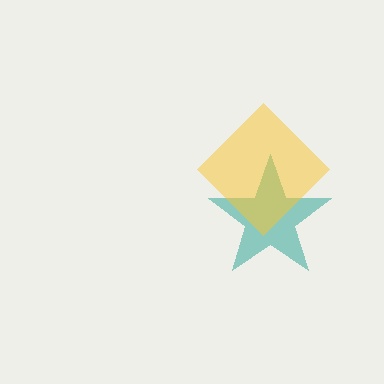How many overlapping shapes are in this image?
There are 2 overlapping shapes in the image.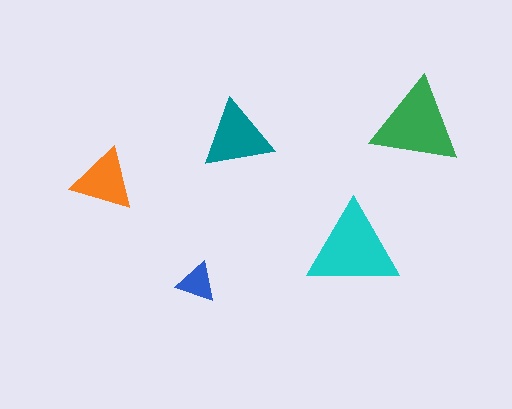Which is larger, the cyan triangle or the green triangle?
The cyan one.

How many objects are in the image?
There are 5 objects in the image.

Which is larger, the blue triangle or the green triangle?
The green one.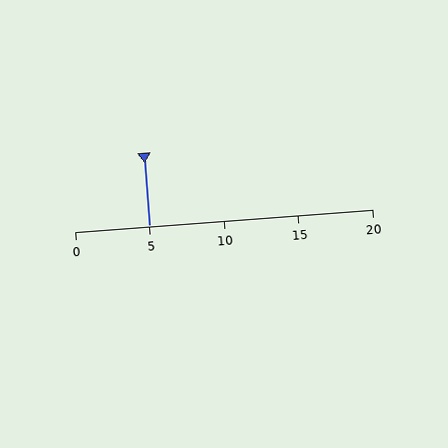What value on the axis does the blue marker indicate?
The marker indicates approximately 5.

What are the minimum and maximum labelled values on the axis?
The axis runs from 0 to 20.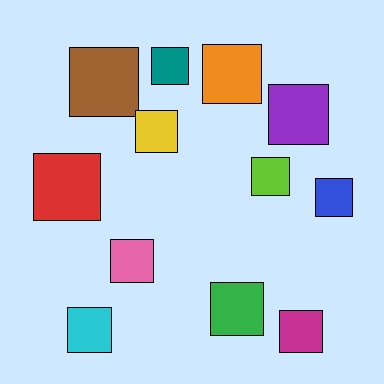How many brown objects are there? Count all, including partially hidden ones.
There is 1 brown object.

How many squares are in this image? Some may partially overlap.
There are 12 squares.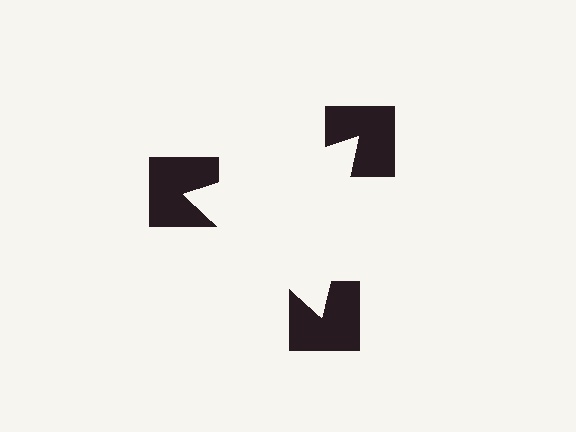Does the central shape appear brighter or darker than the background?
It typically appears slightly brighter than the background, even though no actual brightness change is drawn.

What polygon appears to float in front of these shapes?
An illusory triangle — its edges are inferred from the aligned wedge cuts in the notched squares, not physically drawn.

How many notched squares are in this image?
There are 3 — one at each vertex of the illusory triangle.